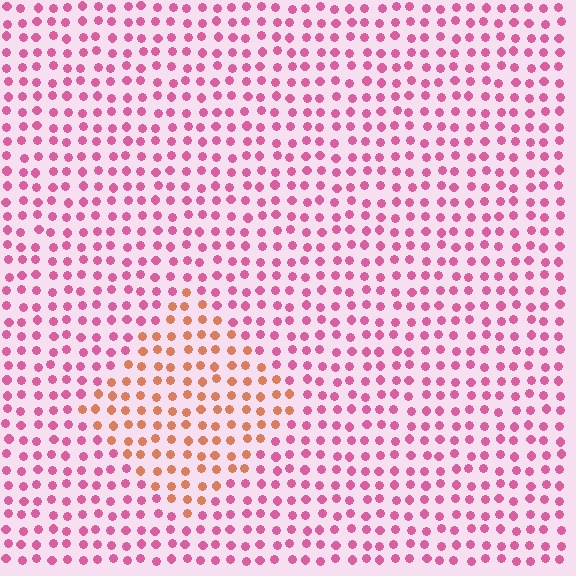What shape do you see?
I see a diamond.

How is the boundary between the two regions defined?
The boundary is defined purely by a slight shift in hue (about 47 degrees). Spacing, size, and orientation are identical on both sides.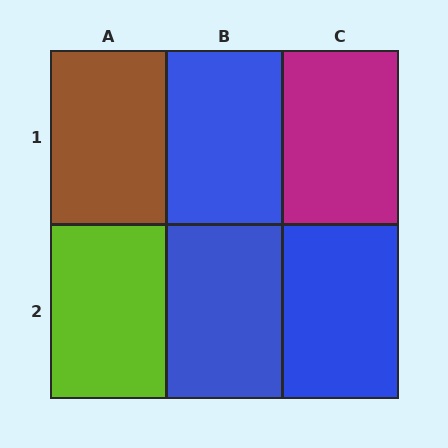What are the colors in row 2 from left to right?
Lime, blue, blue.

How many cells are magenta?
1 cell is magenta.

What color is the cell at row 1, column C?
Magenta.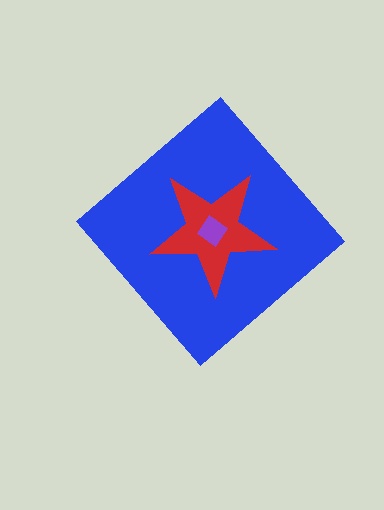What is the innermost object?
The purple diamond.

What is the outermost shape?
The blue diamond.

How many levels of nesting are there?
3.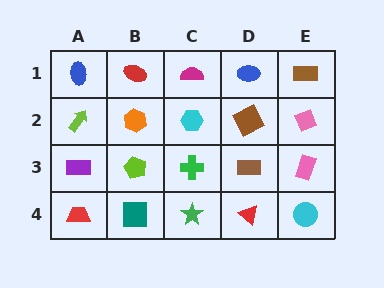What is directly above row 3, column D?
A brown square.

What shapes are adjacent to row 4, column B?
A lime pentagon (row 3, column B), a red trapezoid (row 4, column A), a green star (row 4, column C).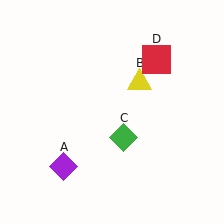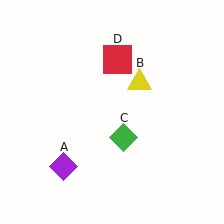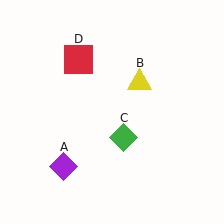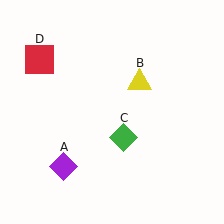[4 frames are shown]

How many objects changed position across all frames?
1 object changed position: red square (object D).